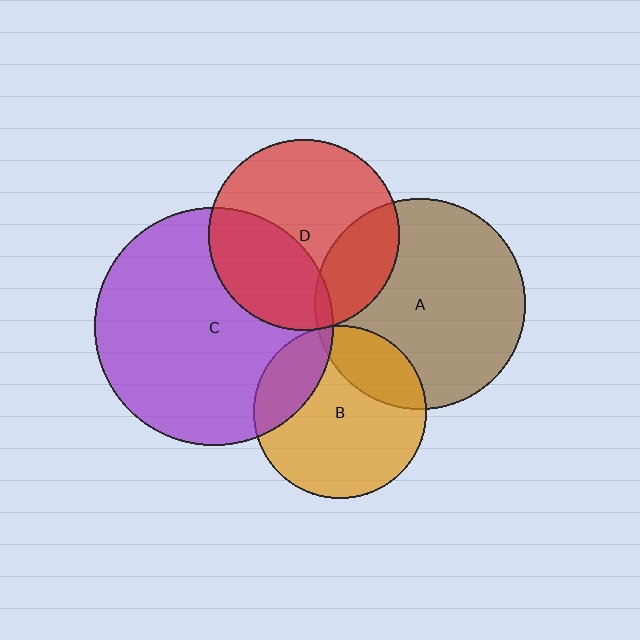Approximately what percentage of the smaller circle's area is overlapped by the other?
Approximately 20%.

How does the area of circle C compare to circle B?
Approximately 1.9 times.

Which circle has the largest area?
Circle C (purple).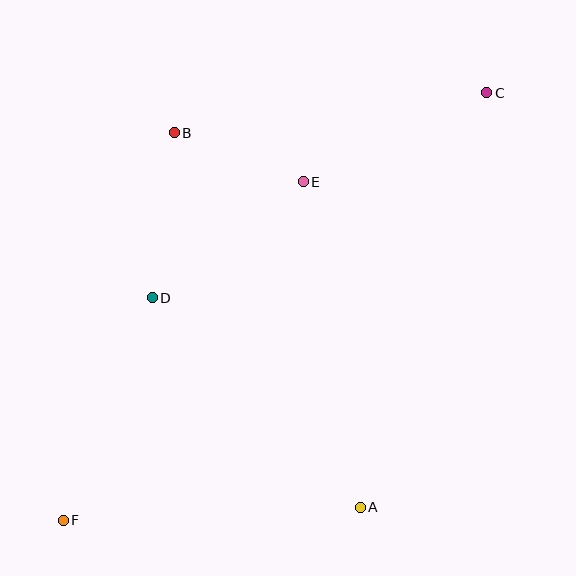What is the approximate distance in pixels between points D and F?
The distance between D and F is approximately 240 pixels.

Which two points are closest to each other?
Points B and E are closest to each other.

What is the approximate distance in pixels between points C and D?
The distance between C and D is approximately 393 pixels.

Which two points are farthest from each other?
Points C and F are farthest from each other.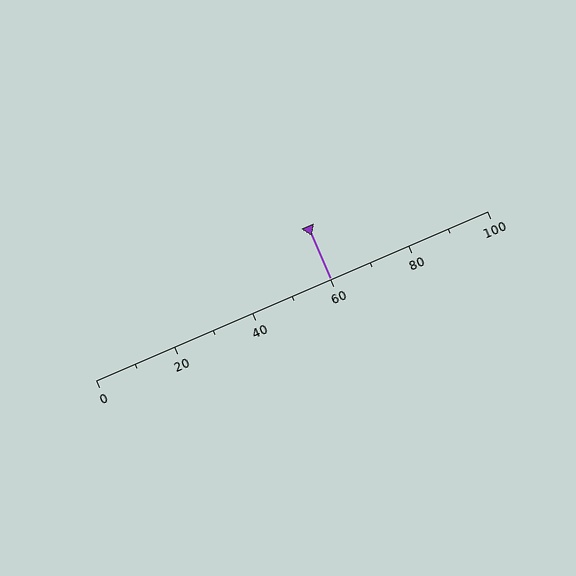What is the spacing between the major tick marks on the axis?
The major ticks are spaced 20 apart.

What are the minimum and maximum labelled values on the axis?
The axis runs from 0 to 100.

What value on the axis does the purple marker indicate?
The marker indicates approximately 60.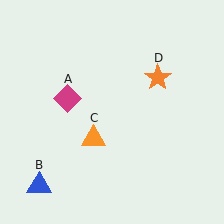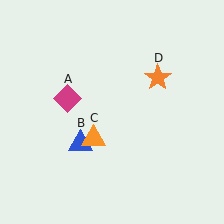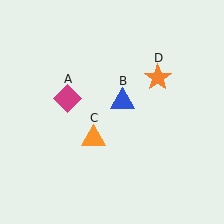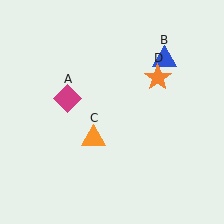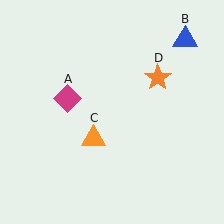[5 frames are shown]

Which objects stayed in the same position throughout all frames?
Magenta diamond (object A) and orange triangle (object C) and orange star (object D) remained stationary.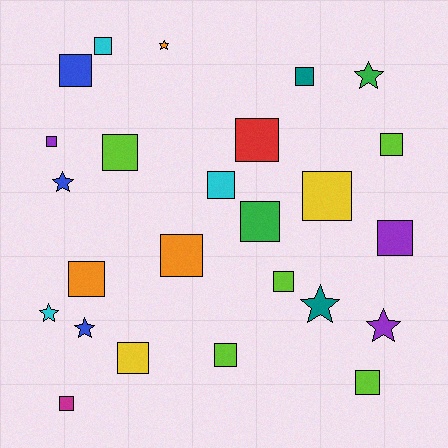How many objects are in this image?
There are 25 objects.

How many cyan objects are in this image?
There are 3 cyan objects.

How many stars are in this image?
There are 7 stars.